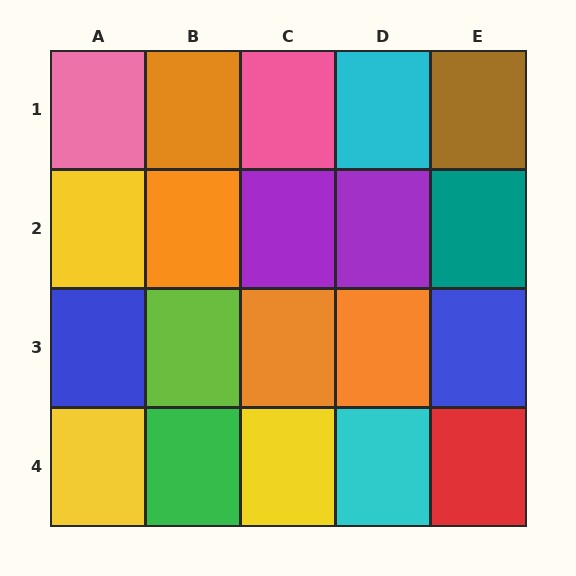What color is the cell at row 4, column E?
Red.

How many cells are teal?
1 cell is teal.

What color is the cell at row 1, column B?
Orange.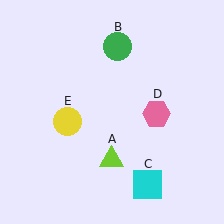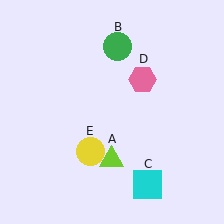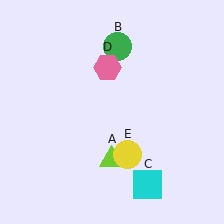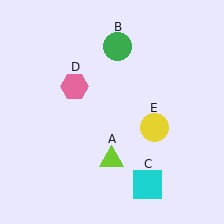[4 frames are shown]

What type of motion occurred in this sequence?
The pink hexagon (object D), yellow circle (object E) rotated counterclockwise around the center of the scene.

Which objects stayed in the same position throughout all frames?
Lime triangle (object A) and green circle (object B) and cyan square (object C) remained stationary.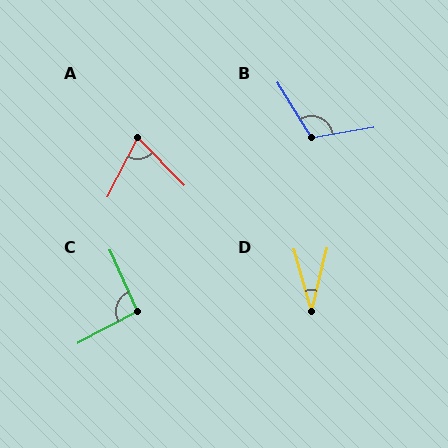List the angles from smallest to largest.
D (29°), A (72°), C (94°), B (112°).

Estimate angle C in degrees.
Approximately 94 degrees.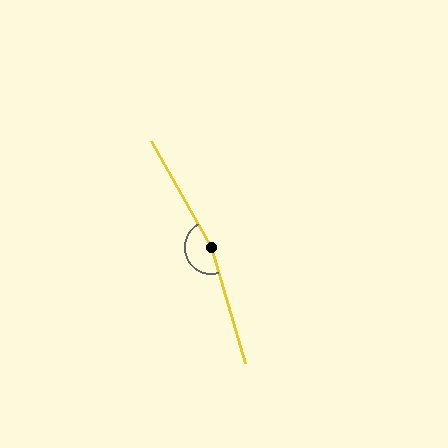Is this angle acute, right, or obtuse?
It is obtuse.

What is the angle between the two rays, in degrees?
Approximately 167 degrees.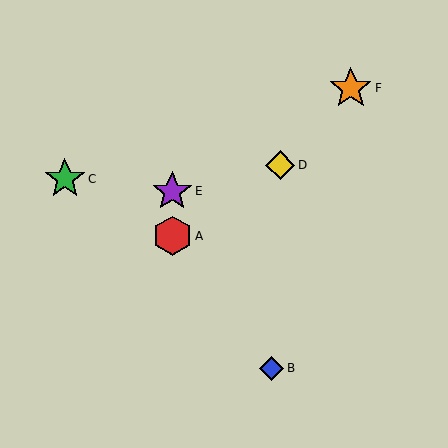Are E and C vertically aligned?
No, E is at x≈172 and C is at x≈65.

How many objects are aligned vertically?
2 objects (A, E) are aligned vertically.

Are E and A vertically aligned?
Yes, both are at x≈172.